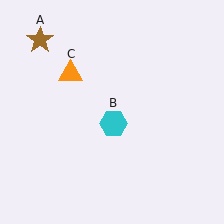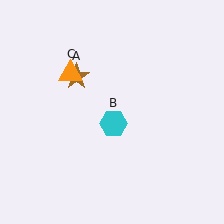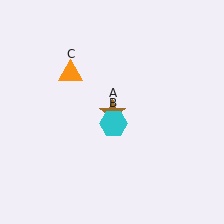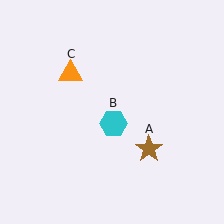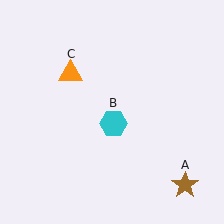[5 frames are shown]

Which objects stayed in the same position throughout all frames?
Cyan hexagon (object B) and orange triangle (object C) remained stationary.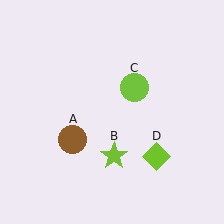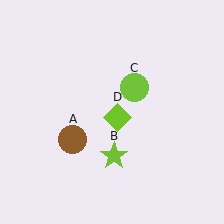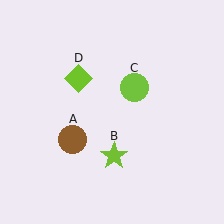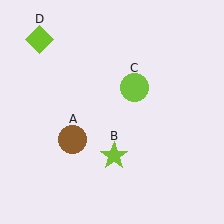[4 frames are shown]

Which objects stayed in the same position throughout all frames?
Brown circle (object A) and lime star (object B) and lime circle (object C) remained stationary.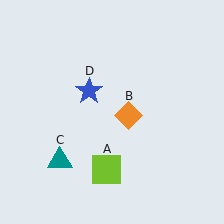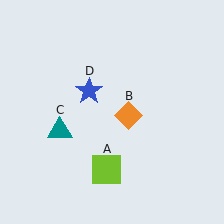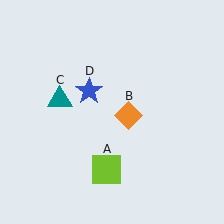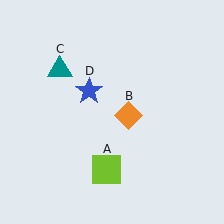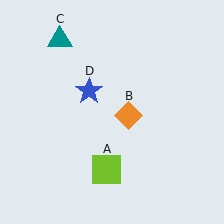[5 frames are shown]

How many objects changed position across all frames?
1 object changed position: teal triangle (object C).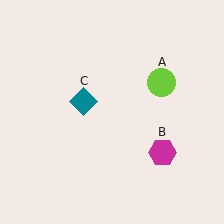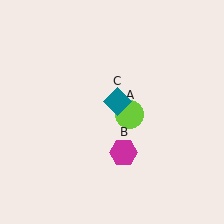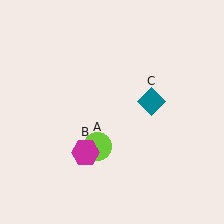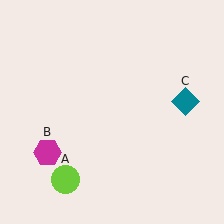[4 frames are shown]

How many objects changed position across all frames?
3 objects changed position: lime circle (object A), magenta hexagon (object B), teal diamond (object C).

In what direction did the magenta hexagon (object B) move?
The magenta hexagon (object B) moved left.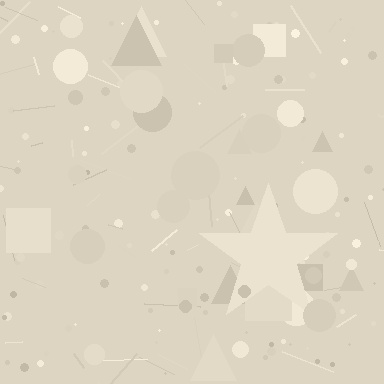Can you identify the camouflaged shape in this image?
The camouflaged shape is a star.